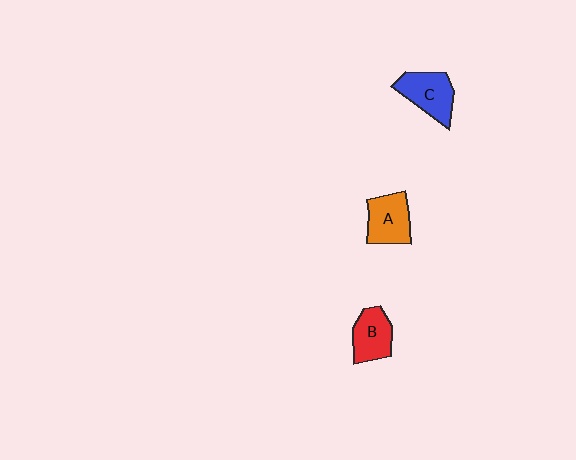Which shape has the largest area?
Shape C (blue).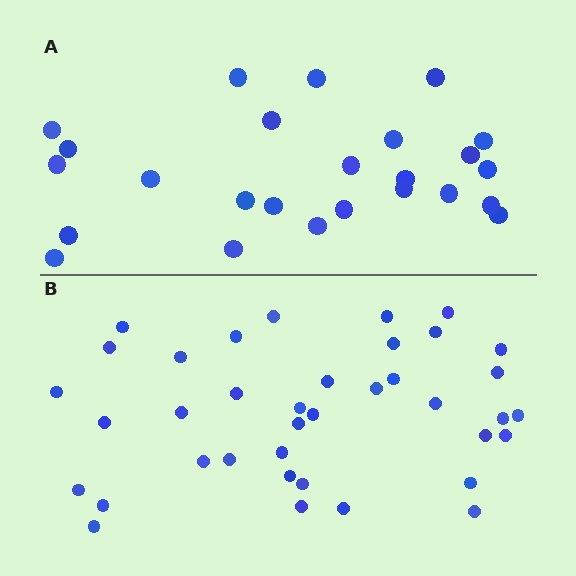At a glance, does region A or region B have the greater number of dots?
Region B (the bottom region) has more dots.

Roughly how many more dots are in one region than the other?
Region B has approximately 15 more dots than region A.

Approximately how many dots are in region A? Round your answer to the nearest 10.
About 20 dots. (The exact count is 25, which rounds to 20.)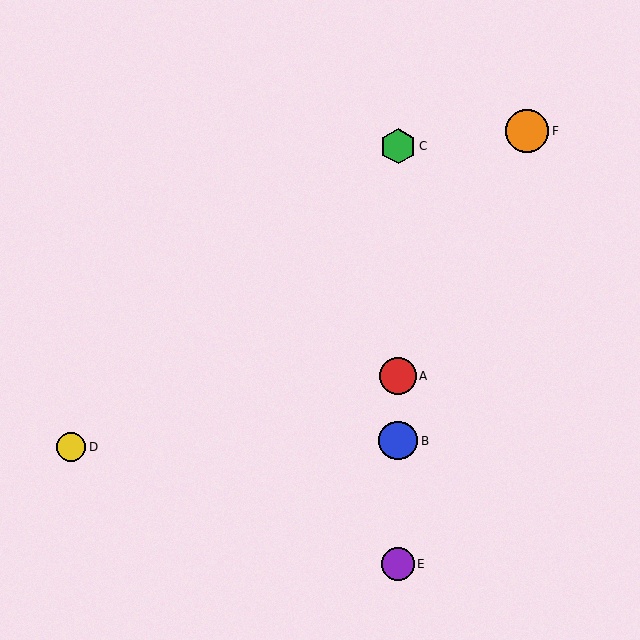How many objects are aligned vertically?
4 objects (A, B, C, E) are aligned vertically.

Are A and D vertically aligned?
No, A is at x≈398 and D is at x≈71.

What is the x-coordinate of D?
Object D is at x≈71.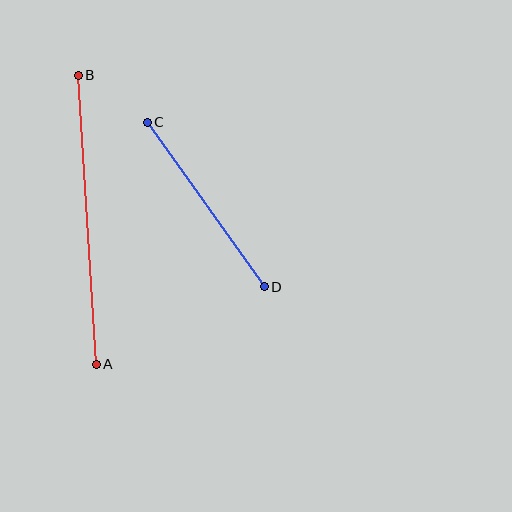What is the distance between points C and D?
The distance is approximately 202 pixels.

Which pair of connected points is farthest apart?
Points A and B are farthest apart.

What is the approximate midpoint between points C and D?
The midpoint is at approximately (206, 205) pixels.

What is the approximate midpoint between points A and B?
The midpoint is at approximately (87, 220) pixels.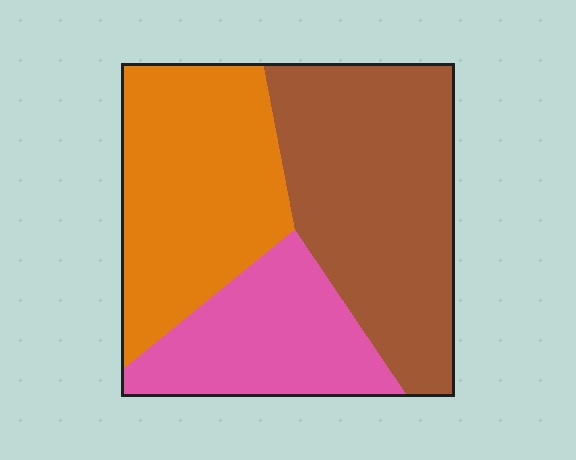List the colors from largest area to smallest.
From largest to smallest: brown, orange, pink.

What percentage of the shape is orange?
Orange covers about 35% of the shape.